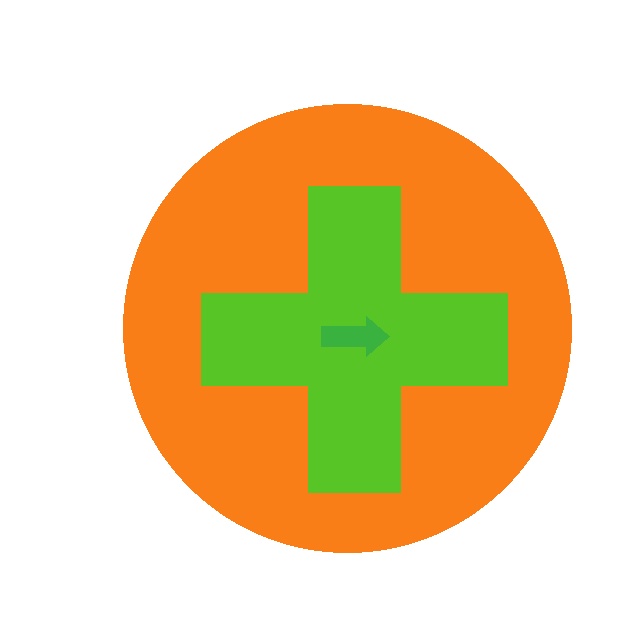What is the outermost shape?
The orange circle.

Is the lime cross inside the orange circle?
Yes.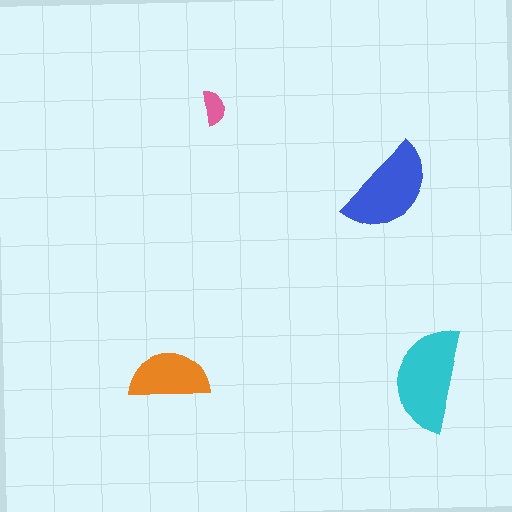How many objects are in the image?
There are 4 objects in the image.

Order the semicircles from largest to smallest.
the cyan one, the blue one, the orange one, the pink one.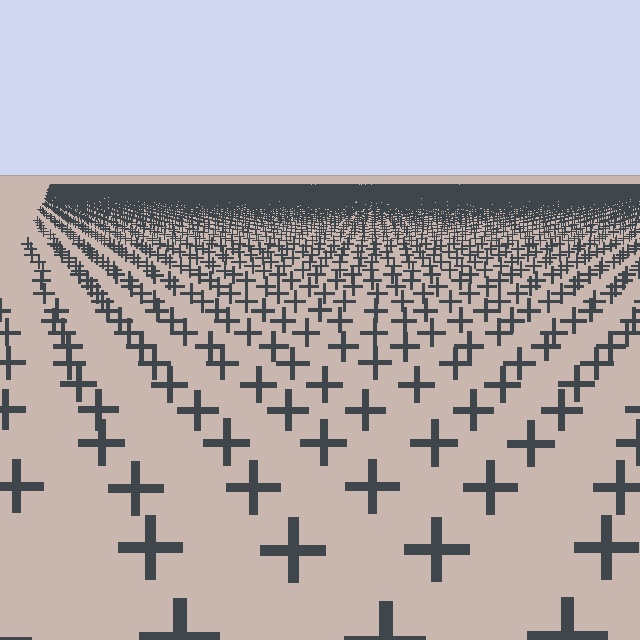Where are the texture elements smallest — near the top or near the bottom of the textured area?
Near the top.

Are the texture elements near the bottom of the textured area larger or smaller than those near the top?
Larger. Near the bottom, elements are closer to the viewer and appear at a bigger on-screen size.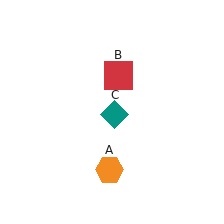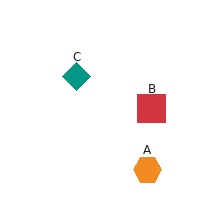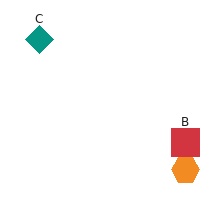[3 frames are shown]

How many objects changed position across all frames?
3 objects changed position: orange hexagon (object A), red square (object B), teal diamond (object C).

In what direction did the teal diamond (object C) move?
The teal diamond (object C) moved up and to the left.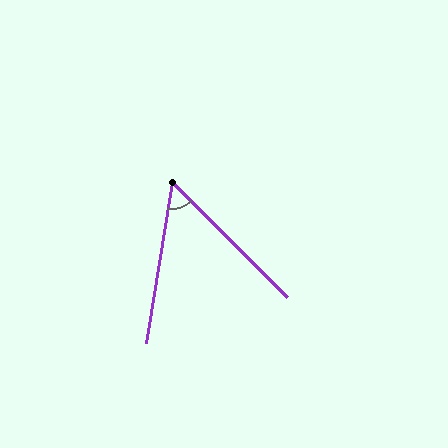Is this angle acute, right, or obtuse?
It is acute.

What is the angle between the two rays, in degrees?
Approximately 54 degrees.